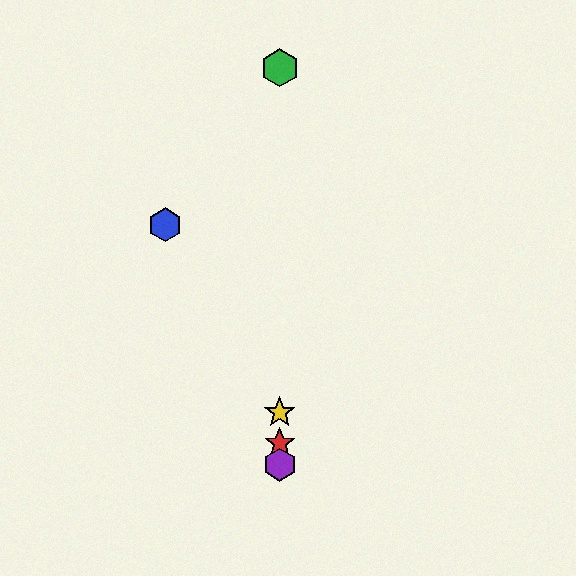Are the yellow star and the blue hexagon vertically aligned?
No, the yellow star is at x≈280 and the blue hexagon is at x≈165.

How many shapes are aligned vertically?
4 shapes (the red star, the green hexagon, the yellow star, the purple hexagon) are aligned vertically.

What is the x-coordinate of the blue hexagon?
The blue hexagon is at x≈165.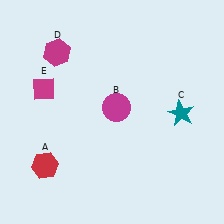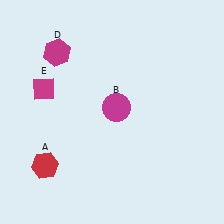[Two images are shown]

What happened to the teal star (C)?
The teal star (C) was removed in Image 2. It was in the bottom-right area of Image 1.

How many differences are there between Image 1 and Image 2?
There is 1 difference between the two images.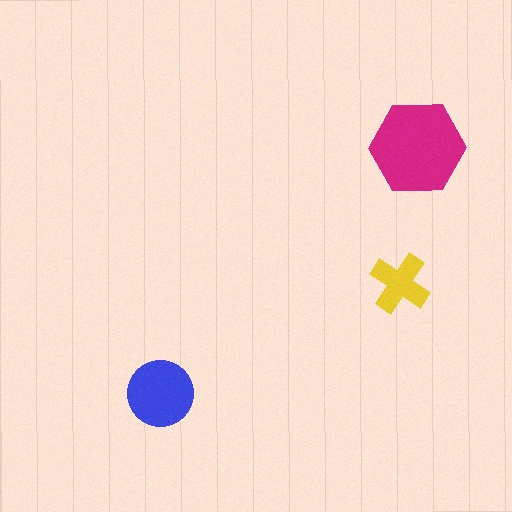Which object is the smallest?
The yellow cross.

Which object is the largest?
The magenta hexagon.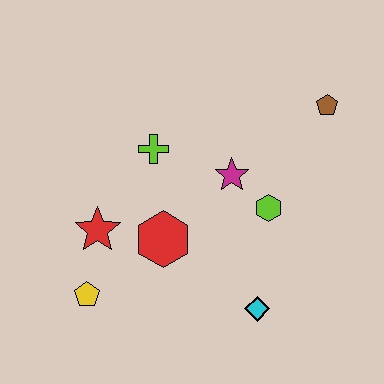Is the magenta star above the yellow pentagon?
Yes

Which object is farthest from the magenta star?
The yellow pentagon is farthest from the magenta star.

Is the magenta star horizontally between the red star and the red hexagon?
No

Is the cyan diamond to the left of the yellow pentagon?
No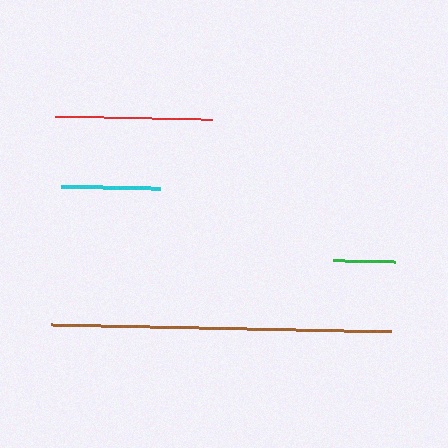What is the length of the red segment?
The red segment is approximately 157 pixels long.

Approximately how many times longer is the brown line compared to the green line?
The brown line is approximately 5.5 times the length of the green line.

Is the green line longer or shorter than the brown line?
The brown line is longer than the green line.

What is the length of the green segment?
The green segment is approximately 62 pixels long.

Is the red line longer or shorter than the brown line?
The brown line is longer than the red line.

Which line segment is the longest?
The brown line is the longest at approximately 340 pixels.